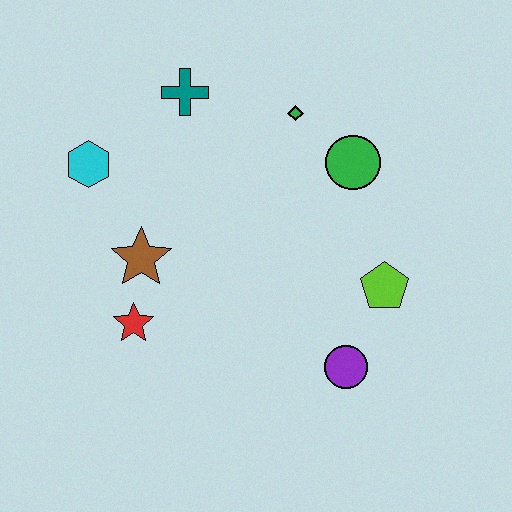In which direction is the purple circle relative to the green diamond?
The purple circle is below the green diamond.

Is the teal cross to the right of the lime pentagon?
No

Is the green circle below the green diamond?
Yes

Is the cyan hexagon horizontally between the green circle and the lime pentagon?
No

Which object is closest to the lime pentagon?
The purple circle is closest to the lime pentagon.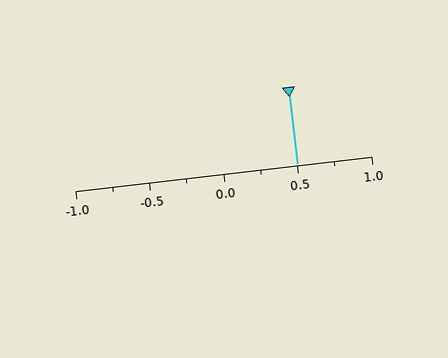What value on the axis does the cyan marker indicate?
The marker indicates approximately 0.5.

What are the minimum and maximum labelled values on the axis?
The axis runs from -1.0 to 1.0.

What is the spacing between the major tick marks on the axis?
The major ticks are spaced 0.5 apart.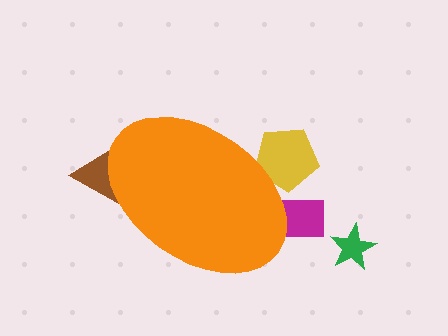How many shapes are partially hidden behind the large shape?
3 shapes are partially hidden.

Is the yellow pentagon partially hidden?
Yes, the yellow pentagon is partially hidden behind the orange ellipse.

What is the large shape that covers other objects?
An orange ellipse.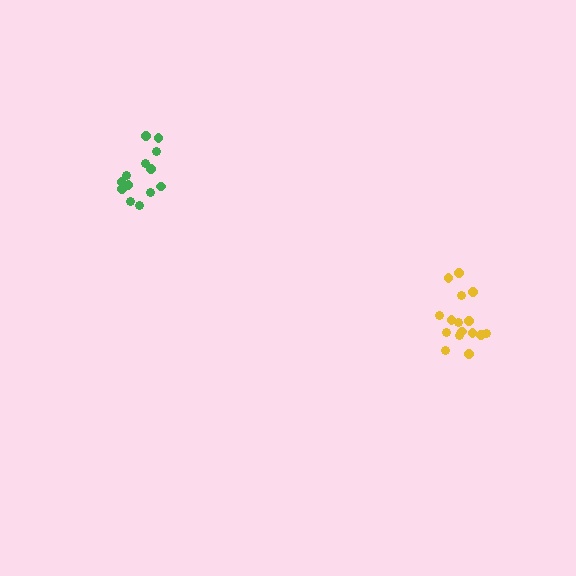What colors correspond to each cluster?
The clusters are colored: green, yellow.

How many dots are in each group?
Group 1: 14 dots, Group 2: 16 dots (30 total).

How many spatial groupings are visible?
There are 2 spatial groupings.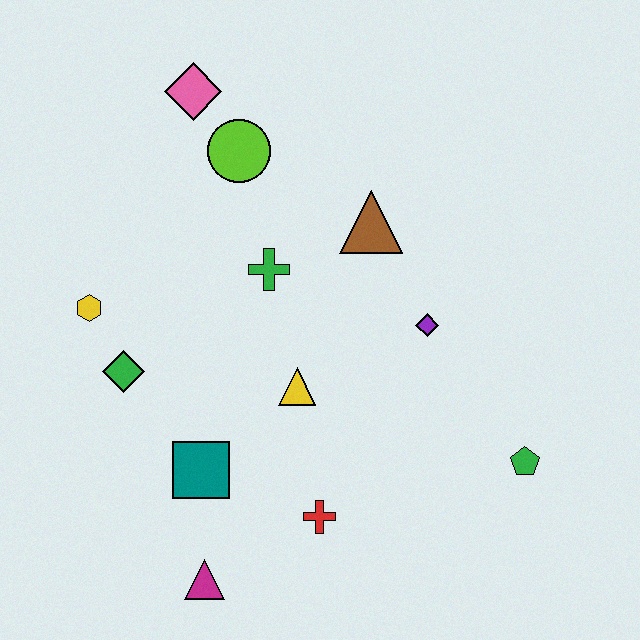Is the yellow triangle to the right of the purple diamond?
No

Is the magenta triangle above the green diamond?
No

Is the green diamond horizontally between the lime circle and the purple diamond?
No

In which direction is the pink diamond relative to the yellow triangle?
The pink diamond is above the yellow triangle.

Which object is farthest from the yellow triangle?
The pink diamond is farthest from the yellow triangle.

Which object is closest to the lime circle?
The pink diamond is closest to the lime circle.